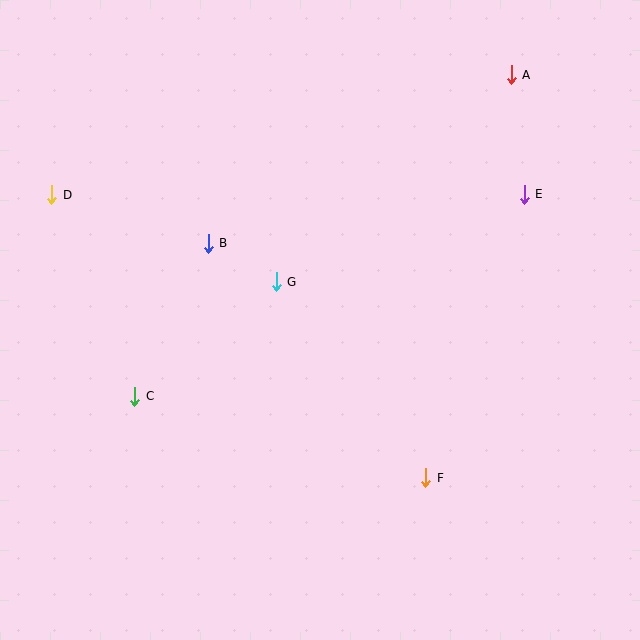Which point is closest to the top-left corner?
Point D is closest to the top-left corner.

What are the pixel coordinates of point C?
Point C is at (135, 397).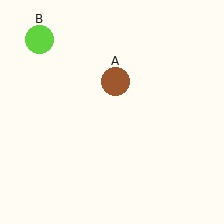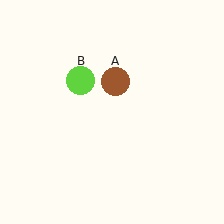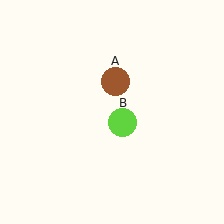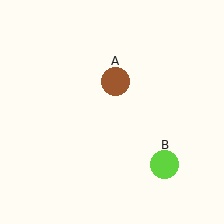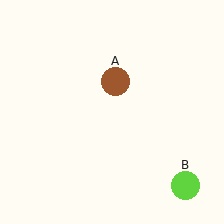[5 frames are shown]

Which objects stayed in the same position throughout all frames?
Brown circle (object A) remained stationary.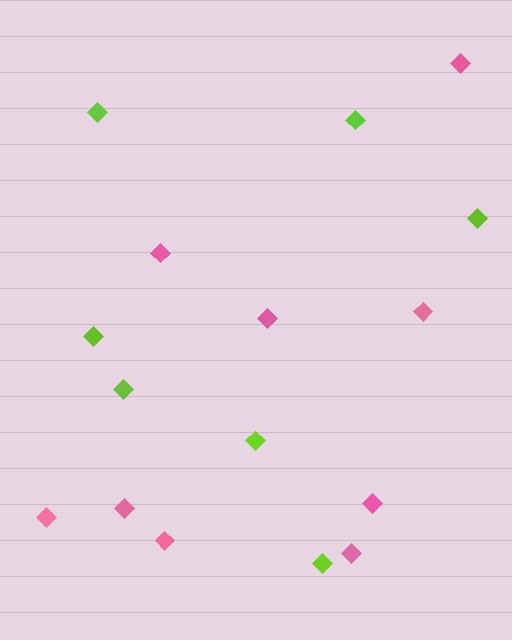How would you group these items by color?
There are 2 groups: one group of lime diamonds (7) and one group of pink diamonds (9).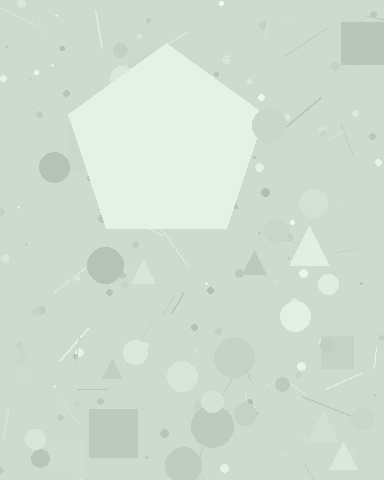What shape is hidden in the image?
A pentagon is hidden in the image.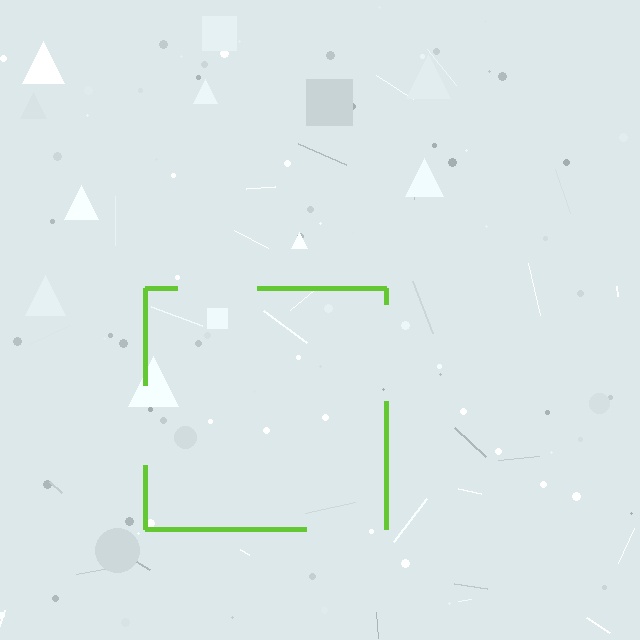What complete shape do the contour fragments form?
The contour fragments form a square.